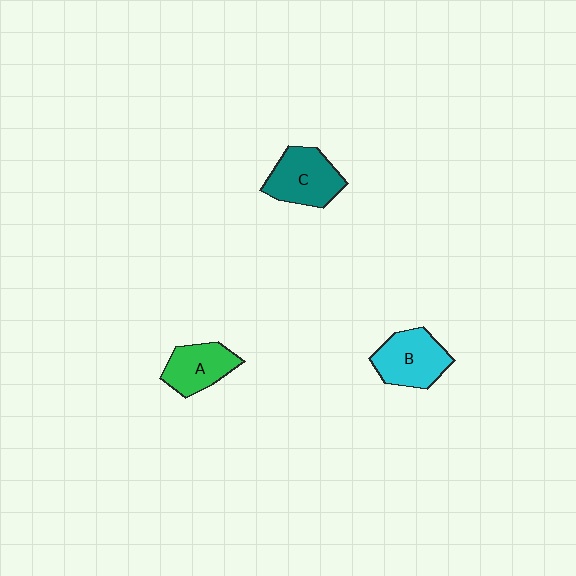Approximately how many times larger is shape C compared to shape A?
Approximately 1.2 times.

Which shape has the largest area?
Shape C (teal).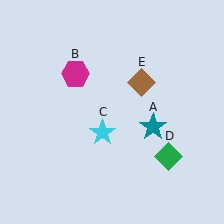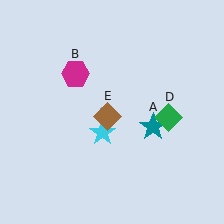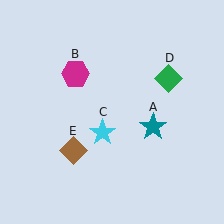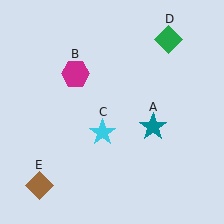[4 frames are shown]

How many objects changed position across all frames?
2 objects changed position: green diamond (object D), brown diamond (object E).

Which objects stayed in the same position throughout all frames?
Teal star (object A) and magenta hexagon (object B) and cyan star (object C) remained stationary.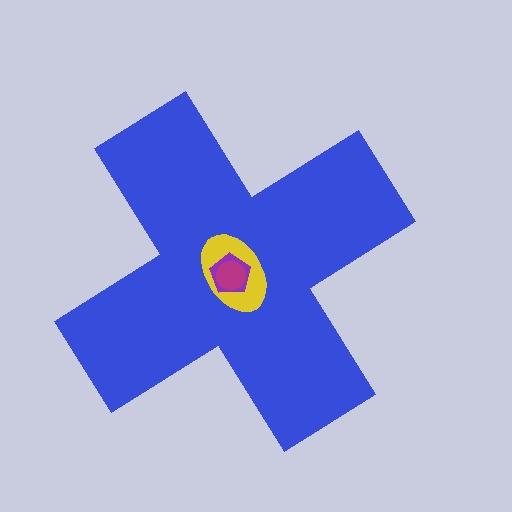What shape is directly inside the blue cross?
The yellow ellipse.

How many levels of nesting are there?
4.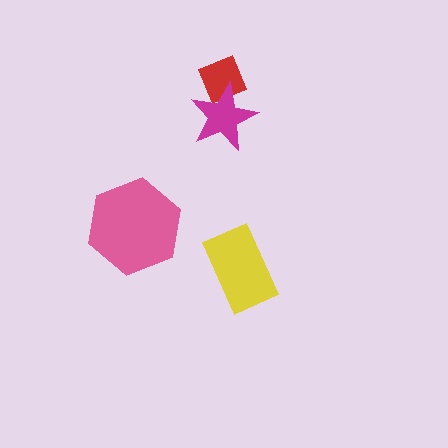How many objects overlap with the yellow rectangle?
0 objects overlap with the yellow rectangle.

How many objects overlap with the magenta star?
1 object overlaps with the magenta star.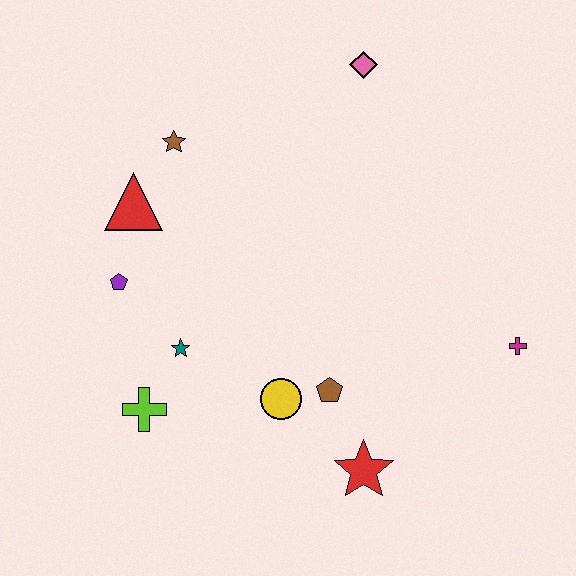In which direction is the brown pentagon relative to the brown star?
The brown pentagon is below the brown star.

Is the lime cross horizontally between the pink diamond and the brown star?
No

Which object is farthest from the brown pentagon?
The pink diamond is farthest from the brown pentagon.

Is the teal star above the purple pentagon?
No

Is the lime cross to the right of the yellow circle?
No